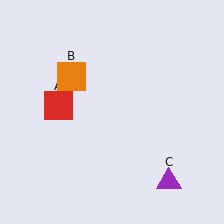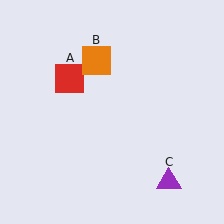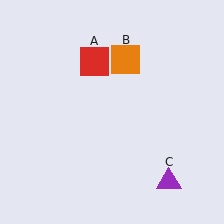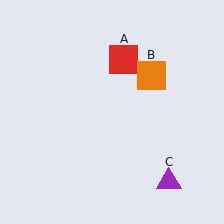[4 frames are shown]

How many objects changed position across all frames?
2 objects changed position: red square (object A), orange square (object B).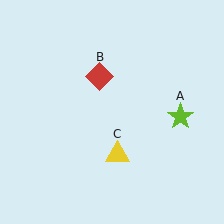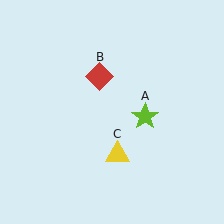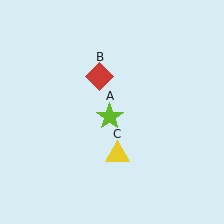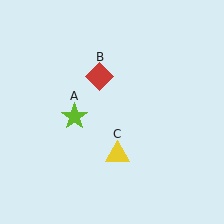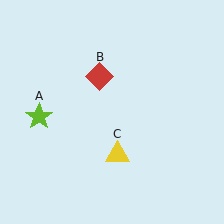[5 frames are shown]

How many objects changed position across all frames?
1 object changed position: lime star (object A).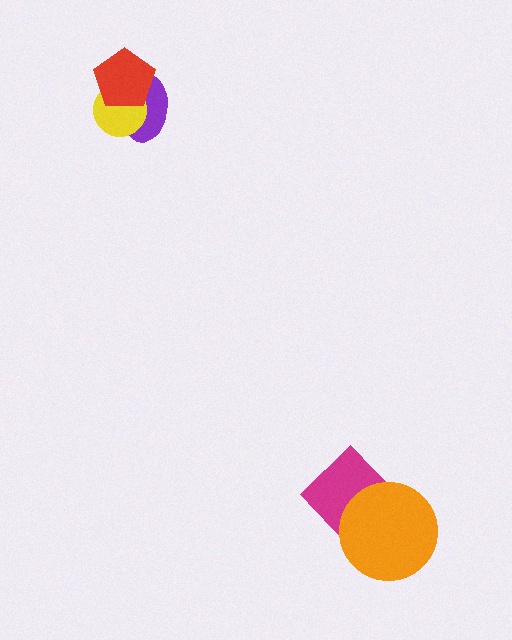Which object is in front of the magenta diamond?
The orange circle is in front of the magenta diamond.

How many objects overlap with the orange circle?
1 object overlaps with the orange circle.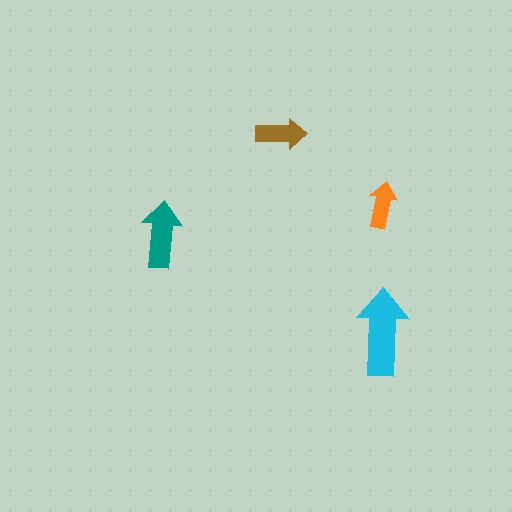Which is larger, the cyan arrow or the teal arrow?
The cyan one.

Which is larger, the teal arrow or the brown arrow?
The teal one.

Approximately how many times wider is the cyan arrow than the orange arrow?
About 2 times wider.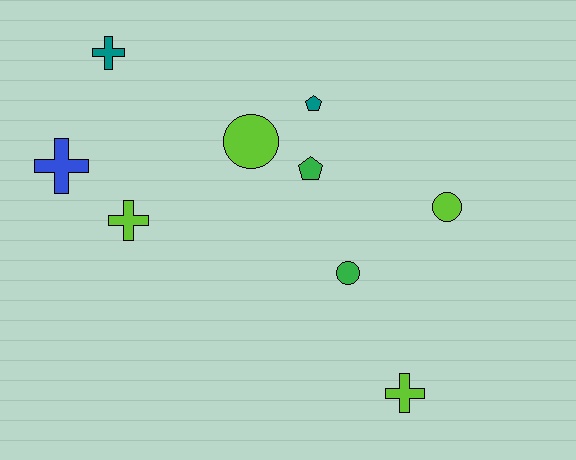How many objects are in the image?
There are 9 objects.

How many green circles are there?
There is 1 green circle.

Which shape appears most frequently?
Cross, with 4 objects.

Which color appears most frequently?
Lime, with 4 objects.